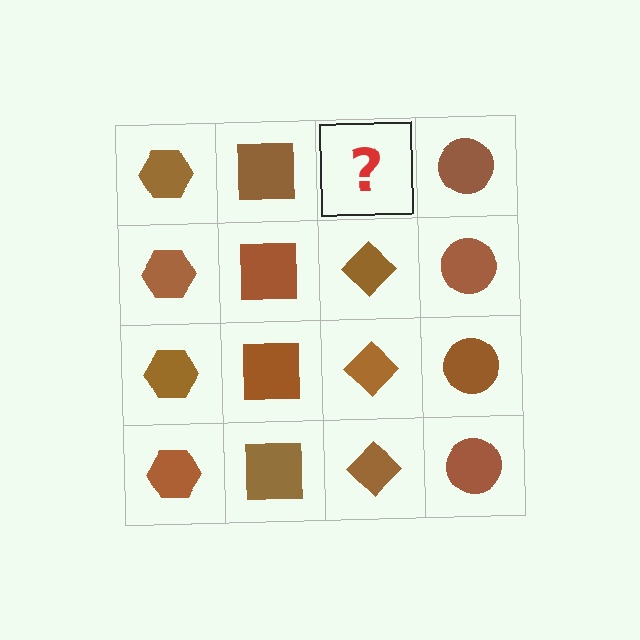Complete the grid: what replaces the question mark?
The question mark should be replaced with a brown diamond.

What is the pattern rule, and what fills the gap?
The rule is that each column has a consistent shape. The gap should be filled with a brown diamond.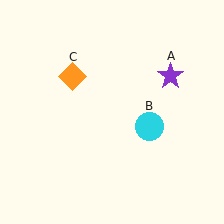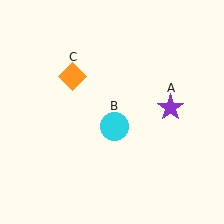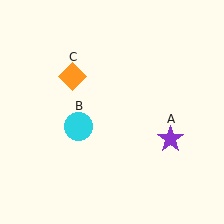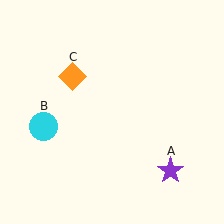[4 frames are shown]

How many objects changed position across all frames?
2 objects changed position: purple star (object A), cyan circle (object B).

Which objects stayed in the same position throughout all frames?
Orange diamond (object C) remained stationary.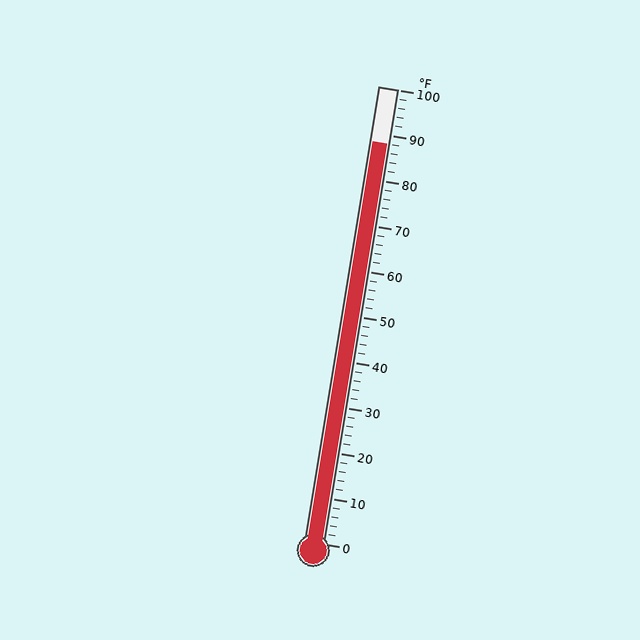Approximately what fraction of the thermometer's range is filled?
The thermometer is filled to approximately 90% of its range.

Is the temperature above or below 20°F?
The temperature is above 20°F.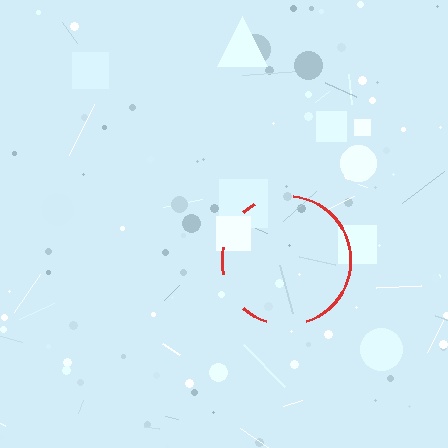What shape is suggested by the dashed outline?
The dashed outline suggests a circle.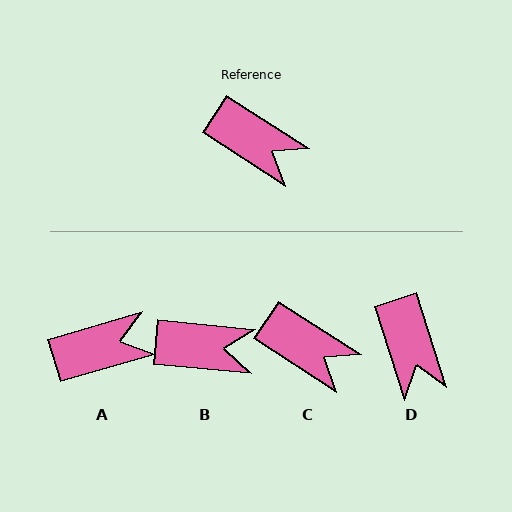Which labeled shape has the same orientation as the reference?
C.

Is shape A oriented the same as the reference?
No, it is off by about 49 degrees.